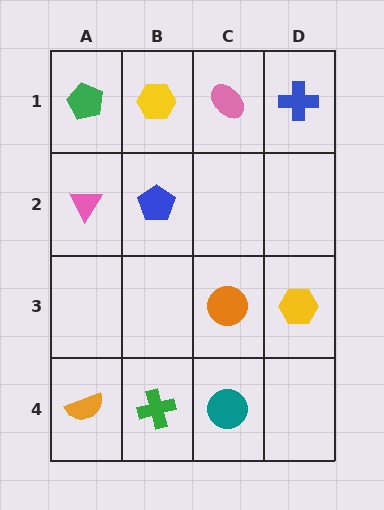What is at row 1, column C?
A pink ellipse.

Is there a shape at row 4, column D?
No, that cell is empty.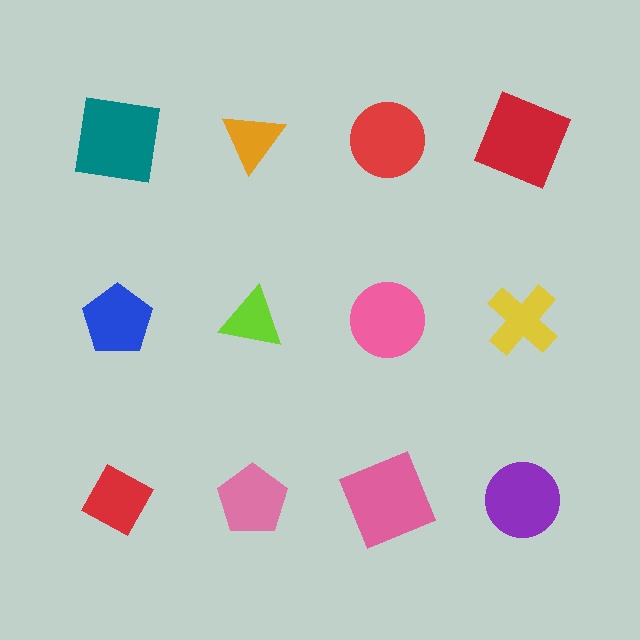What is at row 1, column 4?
A red square.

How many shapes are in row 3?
4 shapes.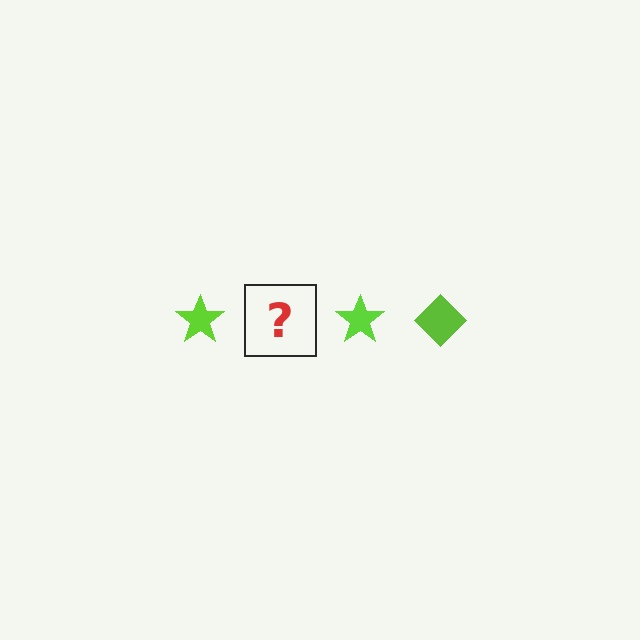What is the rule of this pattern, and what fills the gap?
The rule is that the pattern cycles through star, diamond shapes in lime. The gap should be filled with a lime diamond.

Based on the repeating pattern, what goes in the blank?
The blank should be a lime diamond.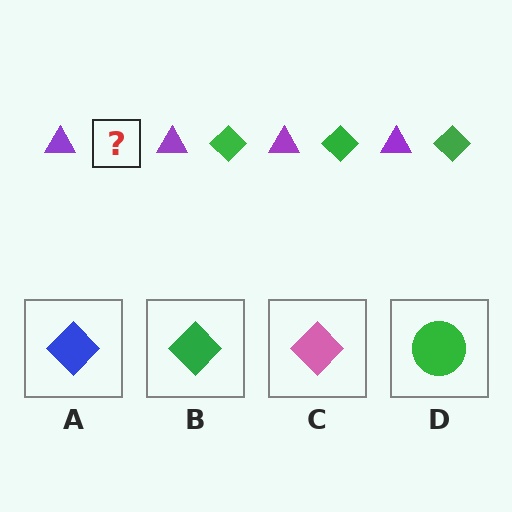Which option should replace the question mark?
Option B.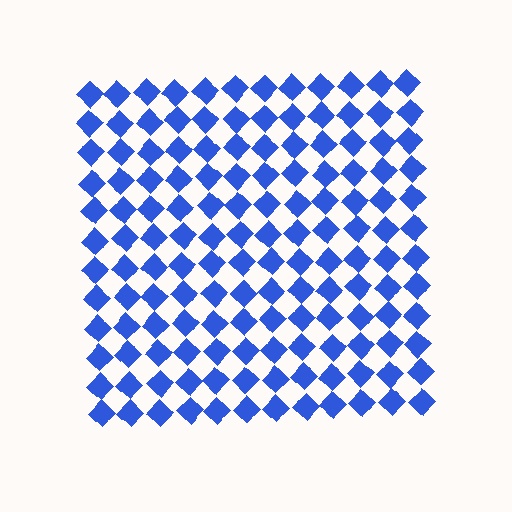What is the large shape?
The large shape is a square.